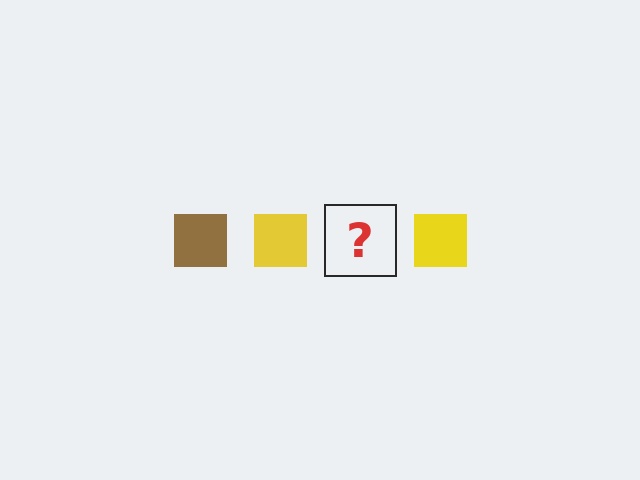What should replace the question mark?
The question mark should be replaced with a brown square.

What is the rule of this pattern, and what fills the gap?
The rule is that the pattern cycles through brown, yellow squares. The gap should be filled with a brown square.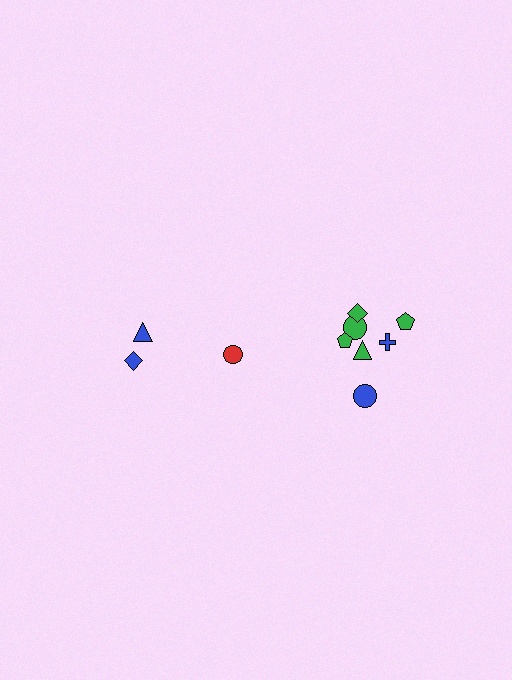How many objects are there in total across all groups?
There are 10 objects.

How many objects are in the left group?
There are 3 objects.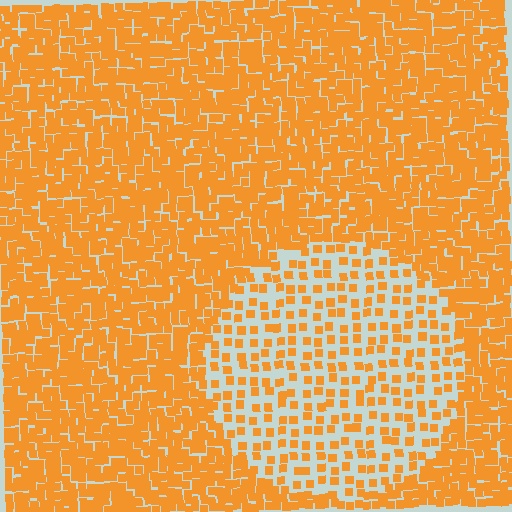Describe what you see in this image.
The image contains small orange elements arranged at two different densities. A circle-shaped region is visible where the elements are less densely packed than the surrounding area.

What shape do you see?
I see a circle.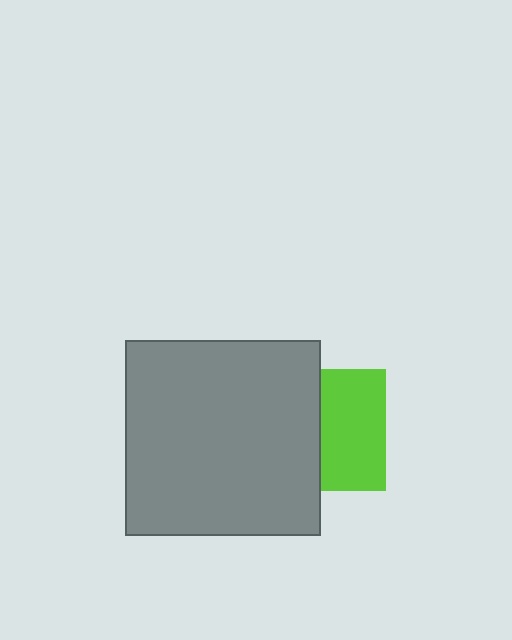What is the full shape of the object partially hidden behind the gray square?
The partially hidden object is a lime square.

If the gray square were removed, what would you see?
You would see the complete lime square.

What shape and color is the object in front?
The object in front is a gray square.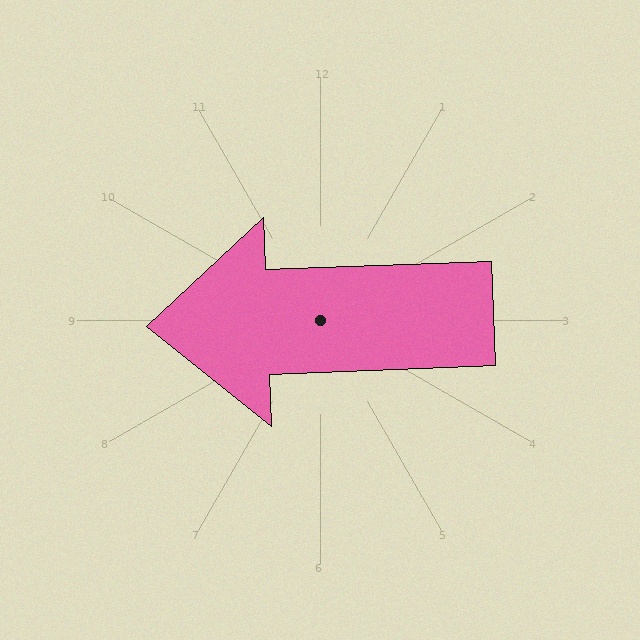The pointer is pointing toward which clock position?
Roughly 9 o'clock.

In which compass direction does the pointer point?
West.